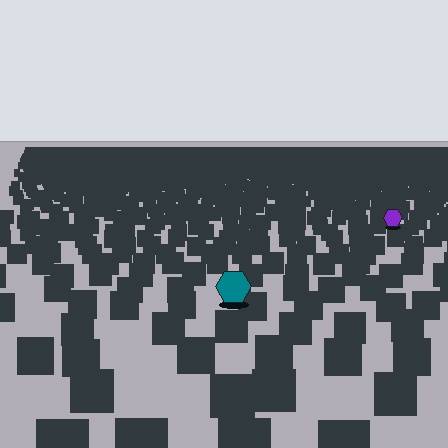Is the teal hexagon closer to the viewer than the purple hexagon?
Yes. The teal hexagon is closer — you can tell from the texture gradient: the ground texture is coarser near it.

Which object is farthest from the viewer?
The purple hexagon is farthest from the viewer. It appears smaller and the ground texture around it is denser.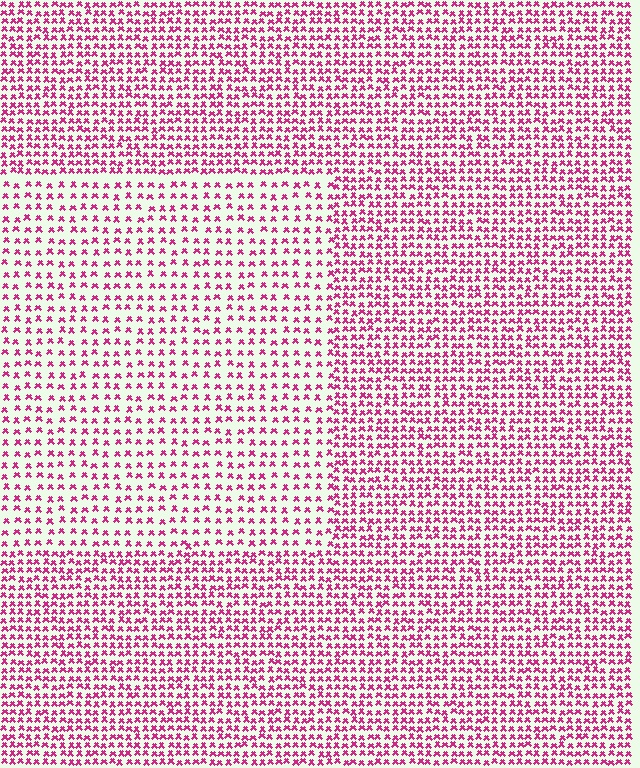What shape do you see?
I see a rectangle.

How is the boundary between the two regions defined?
The boundary is defined by a change in element density (approximately 1.8x ratio). All elements are the same color, size, and shape.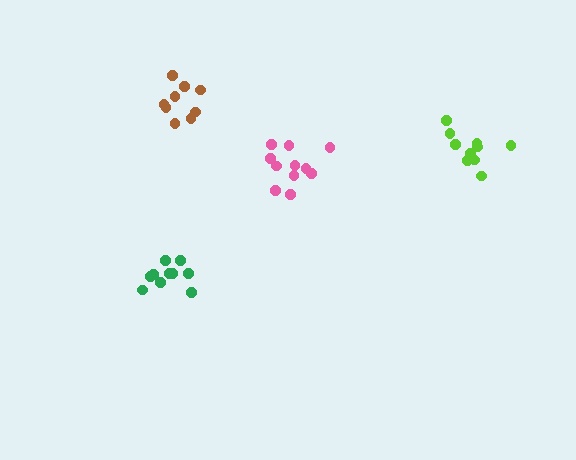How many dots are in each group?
Group 1: 10 dots, Group 2: 11 dots, Group 3: 10 dots, Group 4: 9 dots (40 total).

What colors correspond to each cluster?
The clusters are colored: lime, pink, green, brown.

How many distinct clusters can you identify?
There are 4 distinct clusters.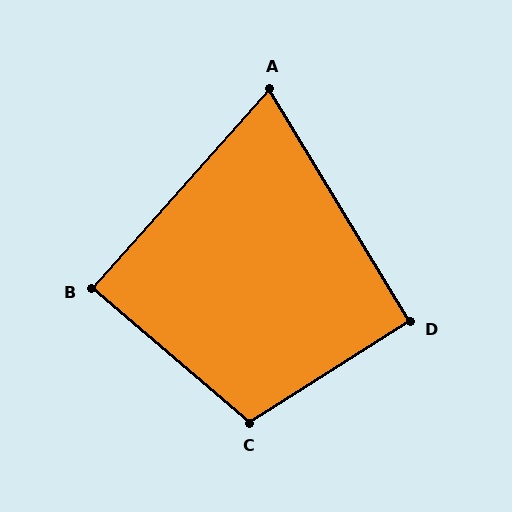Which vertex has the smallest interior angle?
A, at approximately 73 degrees.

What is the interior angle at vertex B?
Approximately 89 degrees (approximately right).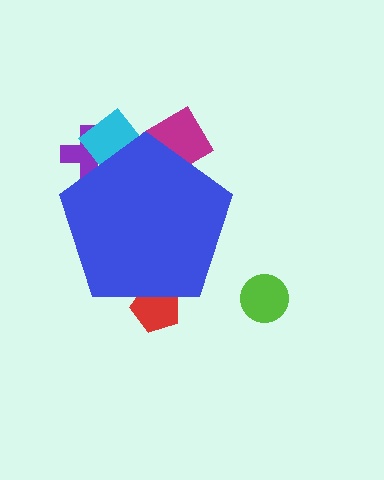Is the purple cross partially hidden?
Yes, the purple cross is partially hidden behind the blue pentagon.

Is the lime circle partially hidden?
No, the lime circle is fully visible.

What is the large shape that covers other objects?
A blue pentagon.